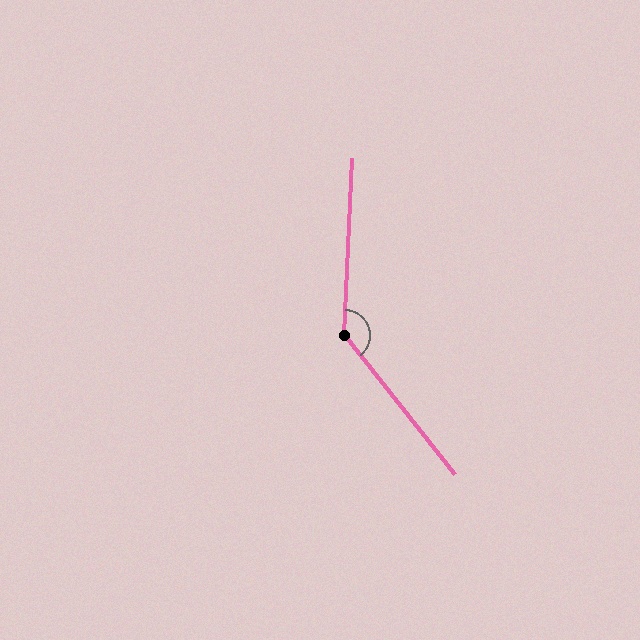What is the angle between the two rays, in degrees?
Approximately 139 degrees.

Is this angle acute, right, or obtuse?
It is obtuse.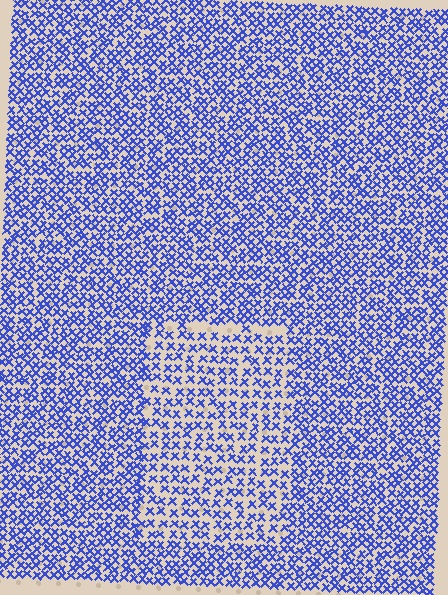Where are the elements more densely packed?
The elements are more densely packed outside the rectangle boundary.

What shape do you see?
I see a rectangle.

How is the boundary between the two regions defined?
The boundary is defined by a change in element density (approximately 1.6x ratio). All elements are the same color, size, and shape.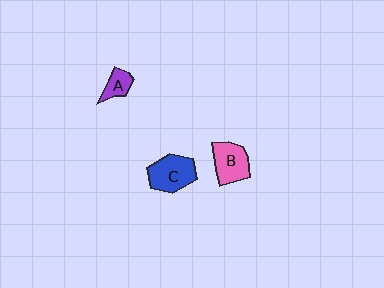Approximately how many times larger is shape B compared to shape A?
Approximately 1.9 times.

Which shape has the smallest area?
Shape A (purple).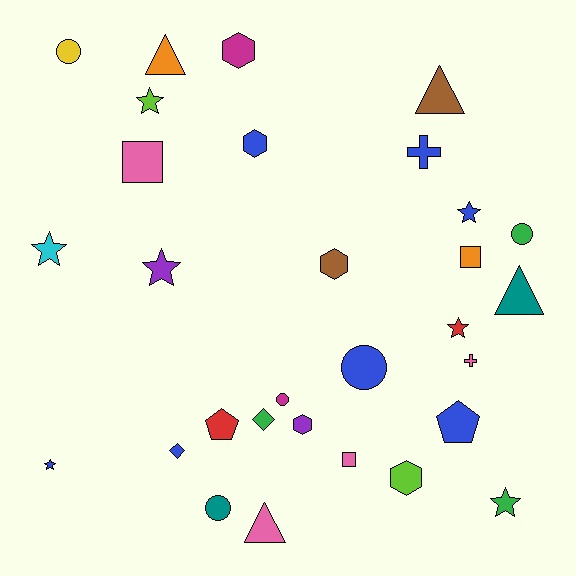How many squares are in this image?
There are 3 squares.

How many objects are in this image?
There are 30 objects.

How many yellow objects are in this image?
There is 1 yellow object.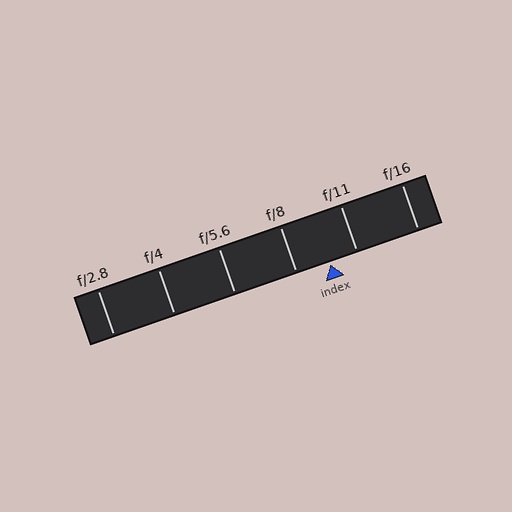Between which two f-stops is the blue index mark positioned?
The index mark is between f/8 and f/11.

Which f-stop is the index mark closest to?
The index mark is closest to f/11.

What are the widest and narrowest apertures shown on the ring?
The widest aperture shown is f/2.8 and the narrowest is f/16.